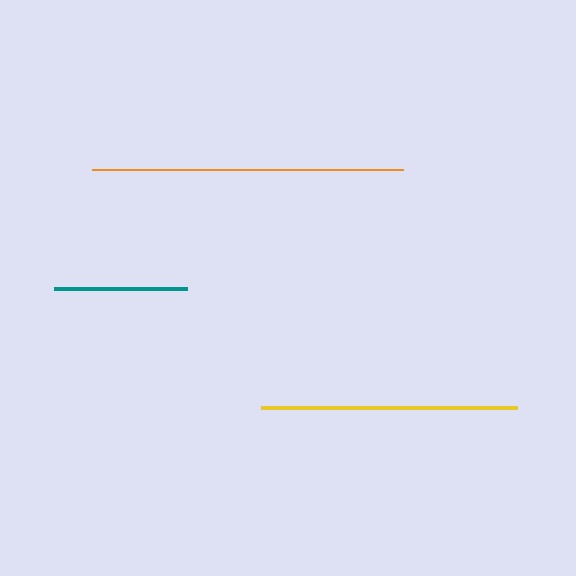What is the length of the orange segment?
The orange segment is approximately 312 pixels long.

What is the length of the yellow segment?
The yellow segment is approximately 256 pixels long.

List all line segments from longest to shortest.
From longest to shortest: orange, yellow, teal.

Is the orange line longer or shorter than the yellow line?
The orange line is longer than the yellow line.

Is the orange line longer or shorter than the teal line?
The orange line is longer than the teal line.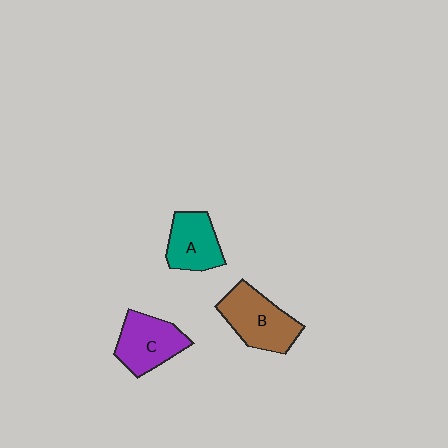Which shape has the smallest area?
Shape A (teal).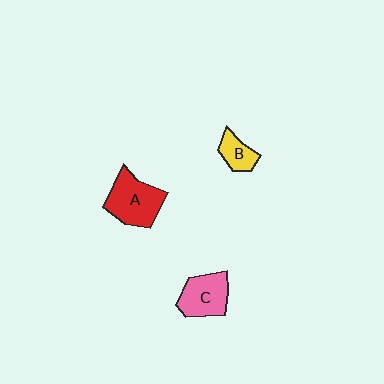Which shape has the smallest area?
Shape B (yellow).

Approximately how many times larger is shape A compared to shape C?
Approximately 1.2 times.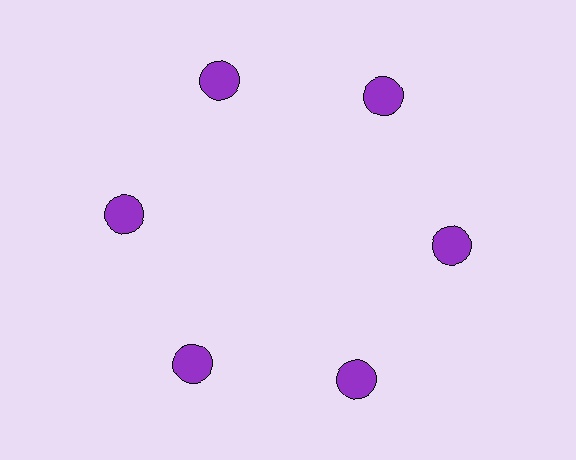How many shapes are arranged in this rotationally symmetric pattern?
There are 6 shapes, arranged in 6 groups of 1.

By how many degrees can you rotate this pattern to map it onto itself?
The pattern maps onto itself every 60 degrees of rotation.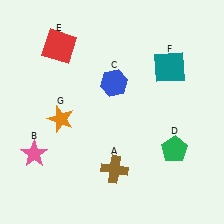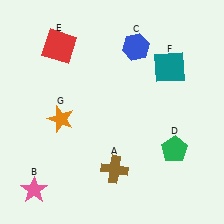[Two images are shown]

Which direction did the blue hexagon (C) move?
The blue hexagon (C) moved up.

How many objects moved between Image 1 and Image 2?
2 objects moved between the two images.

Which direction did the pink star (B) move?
The pink star (B) moved down.